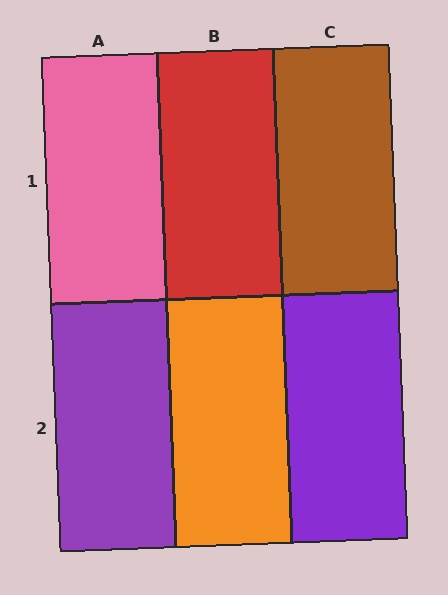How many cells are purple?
2 cells are purple.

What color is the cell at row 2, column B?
Orange.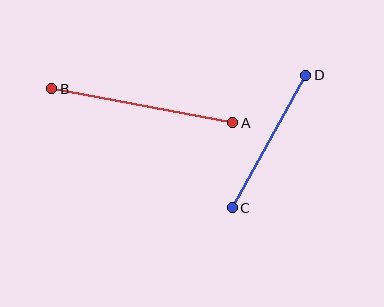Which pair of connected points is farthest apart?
Points A and B are farthest apart.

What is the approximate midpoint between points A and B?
The midpoint is at approximately (142, 106) pixels.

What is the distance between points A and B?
The distance is approximately 184 pixels.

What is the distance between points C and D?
The distance is approximately 151 pixels.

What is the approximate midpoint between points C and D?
The midpoint is at approximately (269, 142) pixels.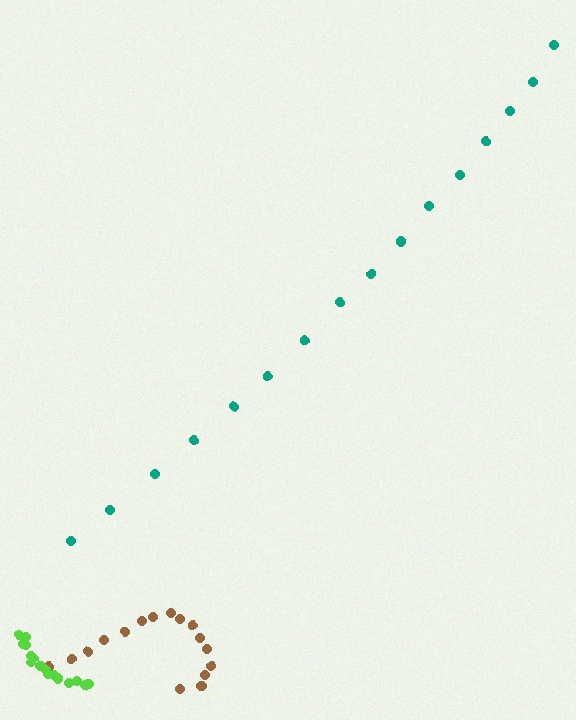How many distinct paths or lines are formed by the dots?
There are 3 distinct paths.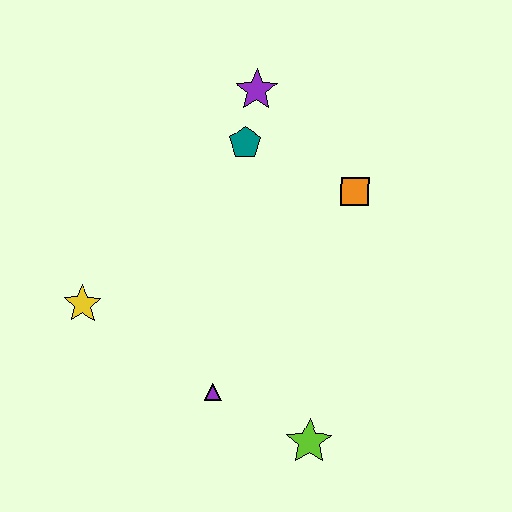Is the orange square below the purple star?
Yes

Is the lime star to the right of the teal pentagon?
Yes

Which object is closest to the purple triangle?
The lime star is closest to the purple triangle.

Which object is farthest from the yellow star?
The orange square is farthest from the yellow star.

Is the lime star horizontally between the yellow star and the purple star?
No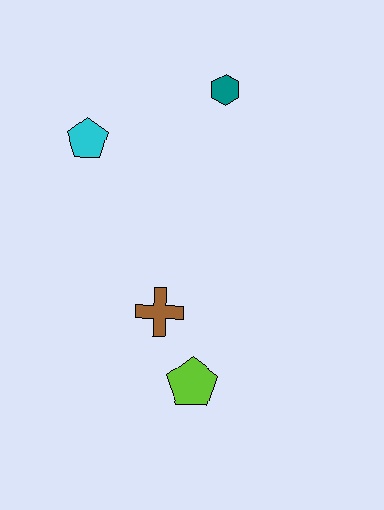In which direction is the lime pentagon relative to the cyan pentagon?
The lime pentagon is below the cyan pentagon.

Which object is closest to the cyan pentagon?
The teal hexagon is closest to the cyan pentagon.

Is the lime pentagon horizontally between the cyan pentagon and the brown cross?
No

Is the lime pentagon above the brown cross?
No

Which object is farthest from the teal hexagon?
The lime pentagon is farthest from the teal hexagon.